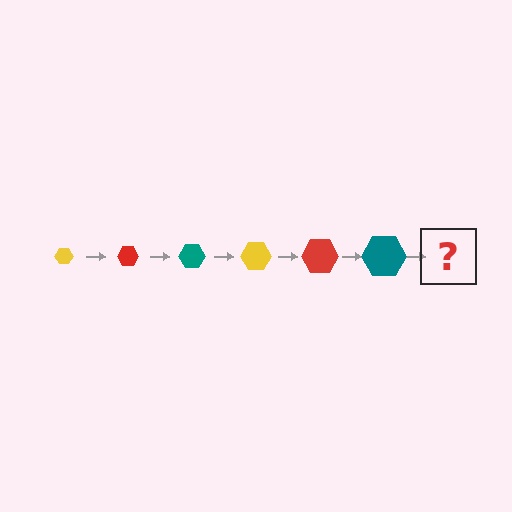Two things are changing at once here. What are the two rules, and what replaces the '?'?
The two rules are that the hexagon grows larger each step and the color cycles through yellow, red, and teal. The '?' should be a yellow hexagon, larger than the previous one.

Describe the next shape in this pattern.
It should be a yellow hexagon, larger than the previous one.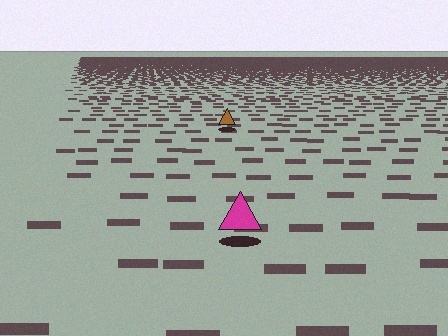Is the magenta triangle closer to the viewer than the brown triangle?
Yes. The magenta triangle is closer — you can tell from the texture gradient: the ground texture is coarser near it.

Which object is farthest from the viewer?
The brown triangle is farthest from the viewer. It appears smaller and the ground texture around it is denser.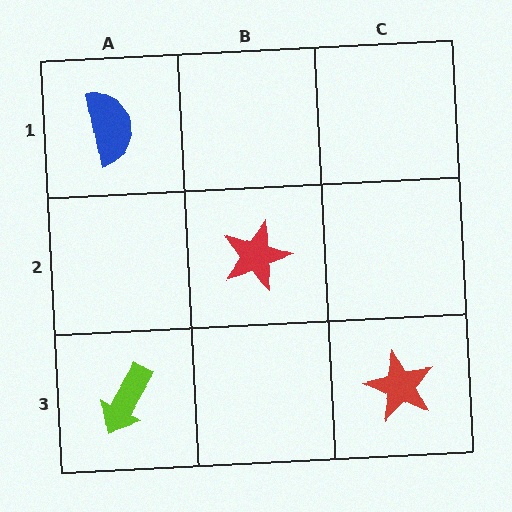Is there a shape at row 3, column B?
No, that cell is empty.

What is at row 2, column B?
A red star.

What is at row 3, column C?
A red star.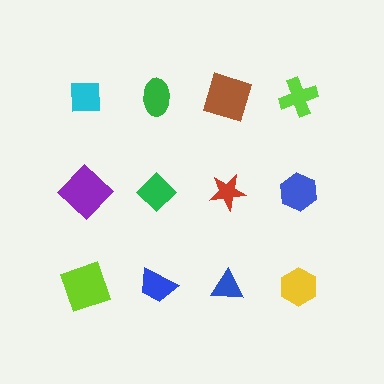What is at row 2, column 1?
A purple diamond.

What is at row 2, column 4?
A blue hexagon.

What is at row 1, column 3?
A brown square.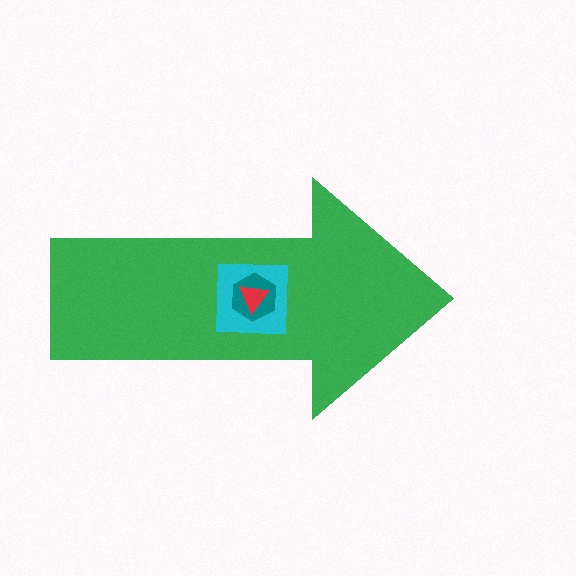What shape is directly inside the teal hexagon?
The red triangle.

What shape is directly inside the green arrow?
The cyan square.